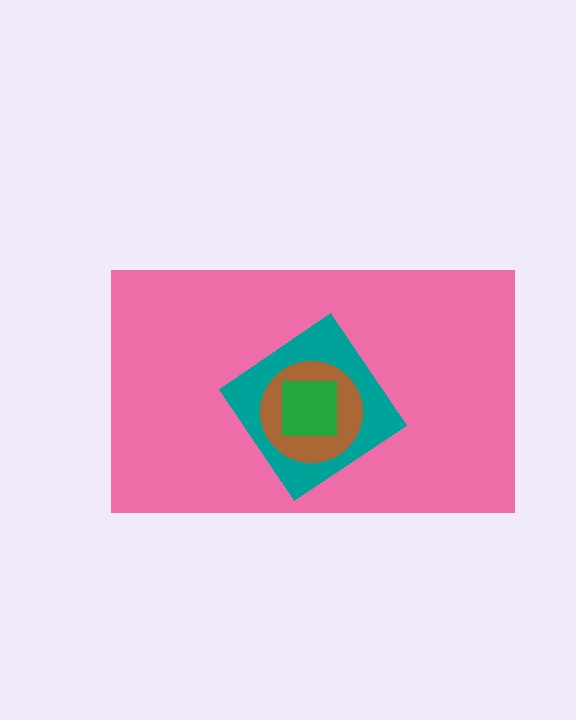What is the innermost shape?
The green square.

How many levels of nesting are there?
4.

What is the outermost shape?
The pink rectangle.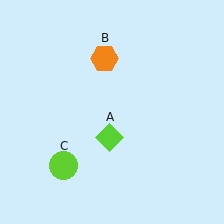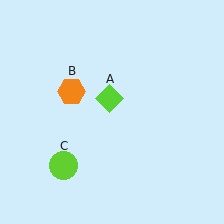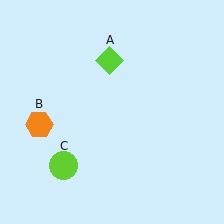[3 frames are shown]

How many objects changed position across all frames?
2 objects changed position: lime diamond (object A), orange hexagon (object B).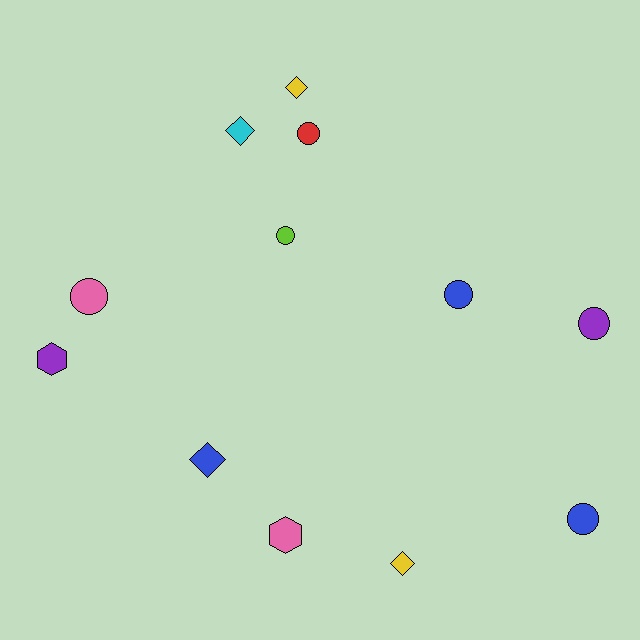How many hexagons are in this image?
There are 2 hexagons.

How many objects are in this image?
There are 12 objects.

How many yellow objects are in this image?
There are 2 yellow objects.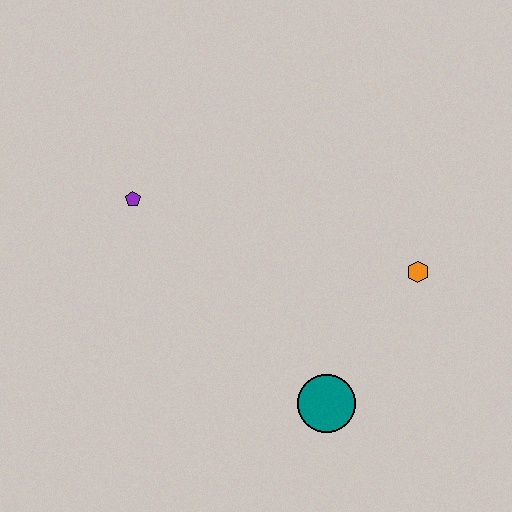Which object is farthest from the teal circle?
The purple pentagon is farthest from the teal circle.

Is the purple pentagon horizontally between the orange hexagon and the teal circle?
No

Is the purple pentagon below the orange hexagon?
No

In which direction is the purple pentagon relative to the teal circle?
The purple pentagon is above the teal circle.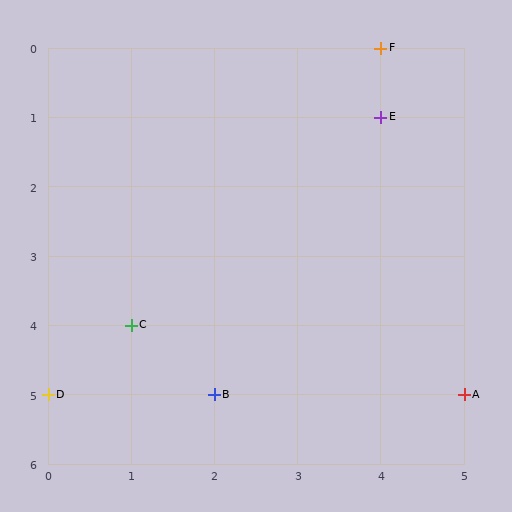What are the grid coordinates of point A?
Point A is at grid coordinates (5, 5).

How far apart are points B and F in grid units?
Points B and F are 2 columns and 5 rows apart (about 5.4 grid units diagonally).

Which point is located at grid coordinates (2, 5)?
Point B is at (2, 5).